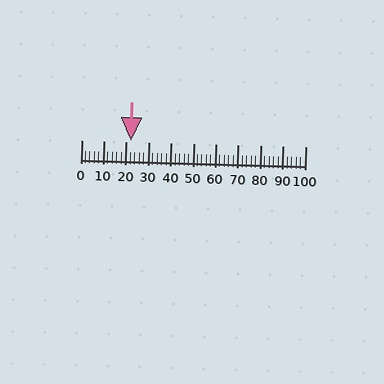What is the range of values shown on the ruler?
The ruler shows values from 0 to 100.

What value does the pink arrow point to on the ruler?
The pink arrow points to approximately 22.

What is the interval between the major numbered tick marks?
The major tick marks are spaced 10 units apart.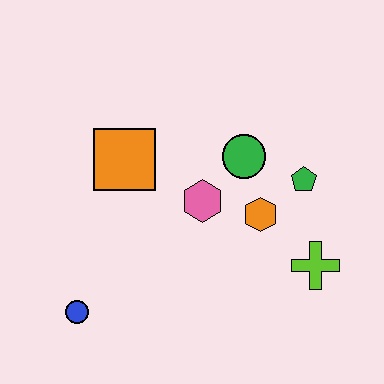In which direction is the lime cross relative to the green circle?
The lime cross is below the green circle.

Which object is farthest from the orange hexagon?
The blue circle is farthest from the orange hexagon.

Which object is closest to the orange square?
The pink hexagon is closest to the orange square.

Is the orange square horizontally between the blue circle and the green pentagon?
Yes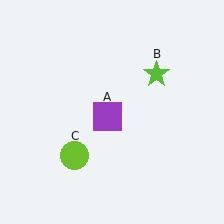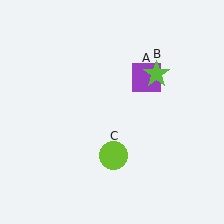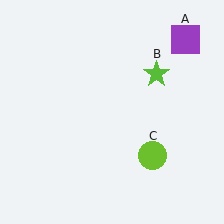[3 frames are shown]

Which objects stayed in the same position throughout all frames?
Lime star (object B) remained stationary.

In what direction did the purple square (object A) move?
The purple square (object A) moved up and to the right.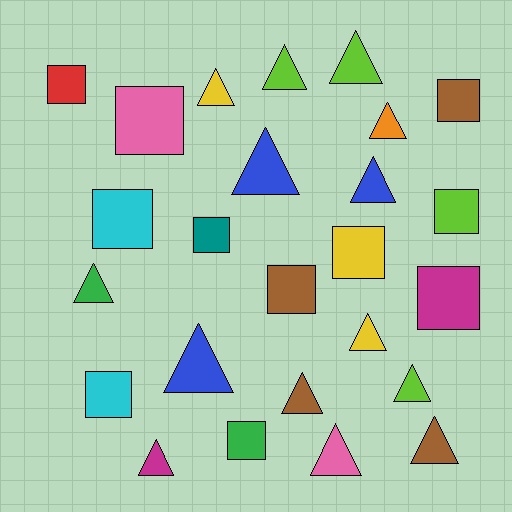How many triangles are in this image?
There are 14 triangles.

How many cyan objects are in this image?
There are 2 cyan objects.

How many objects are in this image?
There are 25 objects.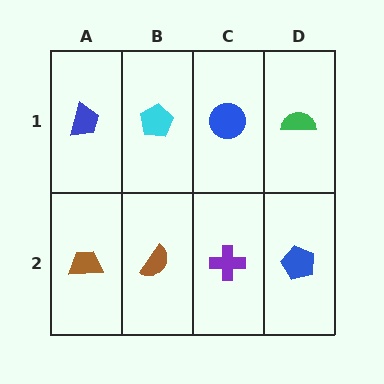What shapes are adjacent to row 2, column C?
A blue circle (row 1, column C), a brown semicircle (row 2, column B), a blue pentagon (row 2, column D).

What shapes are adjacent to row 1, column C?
A purple cross (row 2, column C), a cyan pentagon (row 1, column B), a green semicircle (row 1, column D).